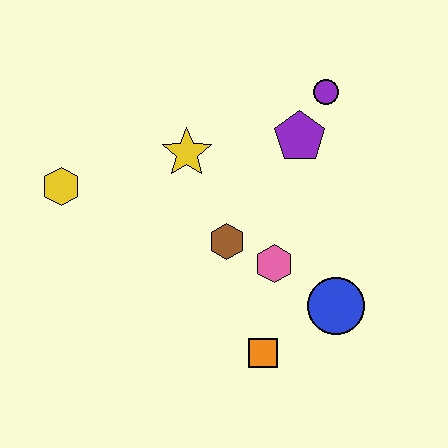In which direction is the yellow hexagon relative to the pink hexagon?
The yellow hexagon is to the left of the pink hexagon.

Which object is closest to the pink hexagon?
The brown hexagon is closest to the pink hexagon.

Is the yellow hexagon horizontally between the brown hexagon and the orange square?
No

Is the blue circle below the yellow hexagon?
Yes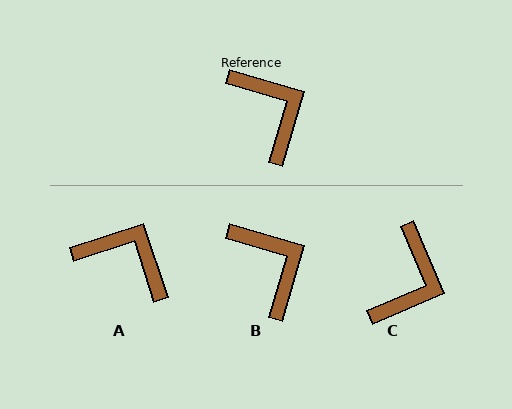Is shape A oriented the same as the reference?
No, it is off by about 34 degrees.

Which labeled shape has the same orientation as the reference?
B.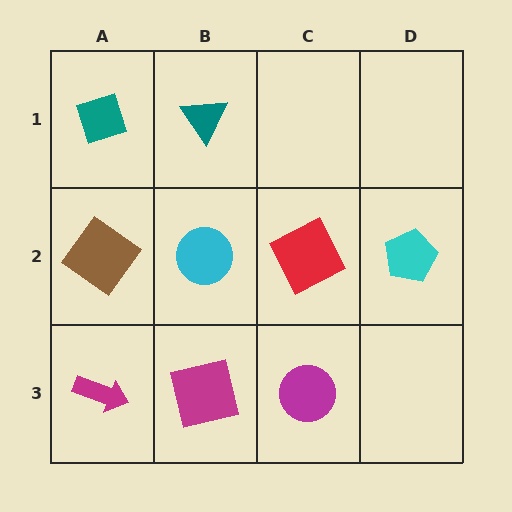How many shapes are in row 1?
2 shapes.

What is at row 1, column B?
A teal triangle.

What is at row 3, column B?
A magenta square.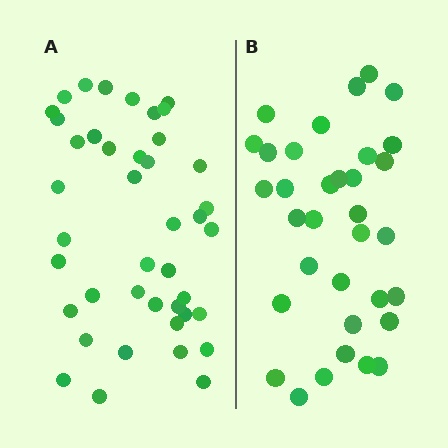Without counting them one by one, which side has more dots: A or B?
Region A (the left region) has more dots.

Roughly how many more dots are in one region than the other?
Region A has roughly 8 or so more dots than region B.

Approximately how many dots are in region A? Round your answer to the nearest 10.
About 40 dots. (The exact count is 42, which rounds to 40.)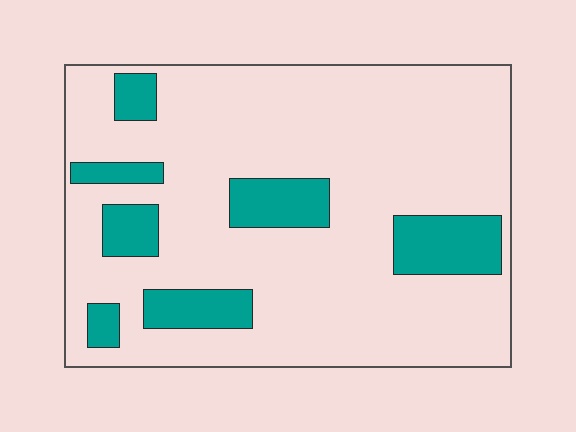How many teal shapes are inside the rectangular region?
7.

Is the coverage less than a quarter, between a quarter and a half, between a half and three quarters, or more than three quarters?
Less than a quarter.